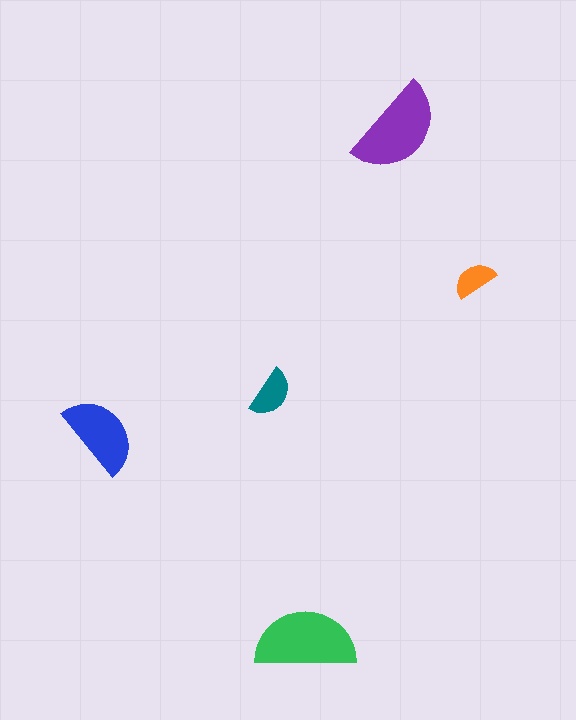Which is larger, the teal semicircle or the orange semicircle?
The teal one.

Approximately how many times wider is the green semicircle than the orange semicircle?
About 2.5 times wider.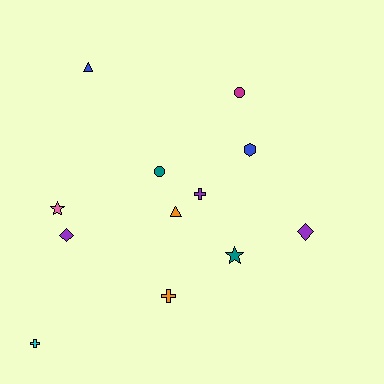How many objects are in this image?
There are 12 objects.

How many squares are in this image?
There are no squares.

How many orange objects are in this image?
There are 2 orange objects.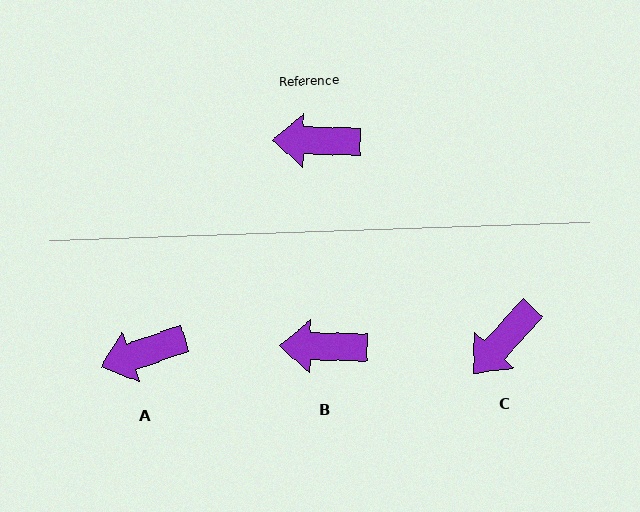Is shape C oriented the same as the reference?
No, it is off by about 49 degrees.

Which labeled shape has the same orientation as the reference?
B.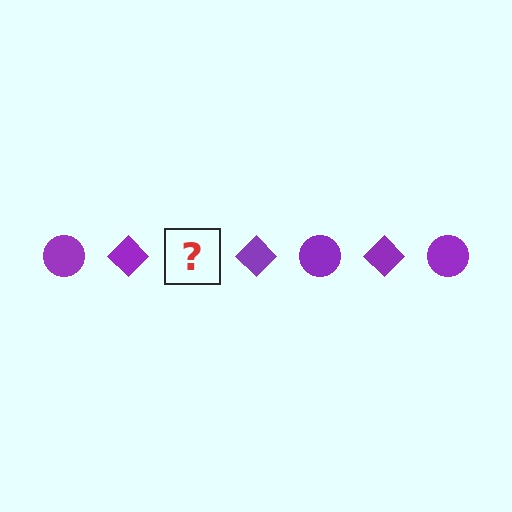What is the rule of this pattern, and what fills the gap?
The rule is that the pattern cycles through circle, diamond shapes in purple. The gap should be filled with a purple circle.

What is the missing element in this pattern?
The missing element is a purple circle.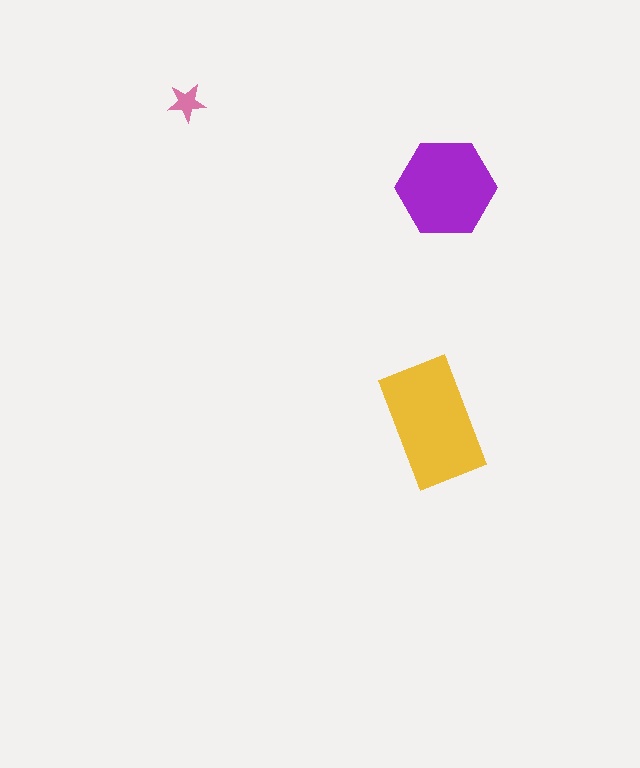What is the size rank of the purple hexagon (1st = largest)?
2nd.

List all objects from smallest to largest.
The pink star, the purple hexagon, the yellow rectangle.